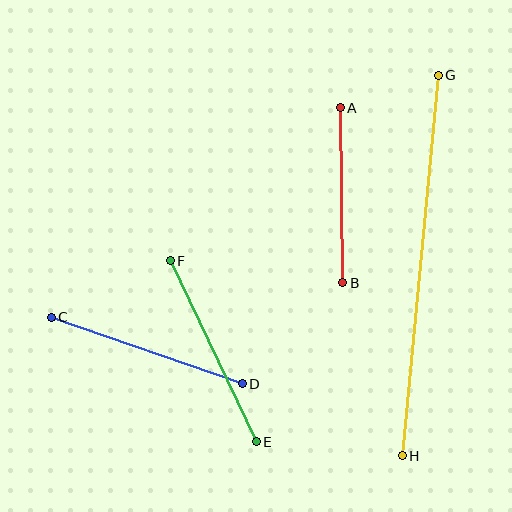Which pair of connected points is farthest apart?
Points G and H are farthest apart.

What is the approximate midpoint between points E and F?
The midpoint is at approximately (213, 351) pixels.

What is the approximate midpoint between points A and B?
The midpoint is at approximately (341, 195) pixels.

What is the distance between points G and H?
The distance is approximately 382 pixels.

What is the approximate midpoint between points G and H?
The midpoint is at approximately (420, 265) pixels.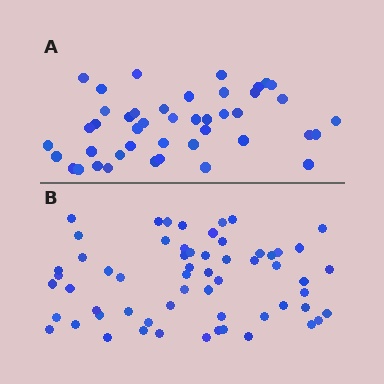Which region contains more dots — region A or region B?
Region B (the bottom region) has more dots.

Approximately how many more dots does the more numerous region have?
Region B has approximately 15 more dots than region A.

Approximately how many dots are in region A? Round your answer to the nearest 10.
About 40 dots. (The exact count is 44, which rounds to 40.)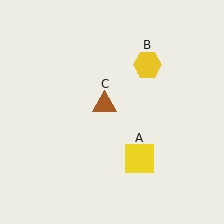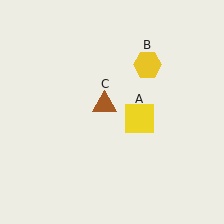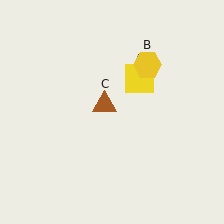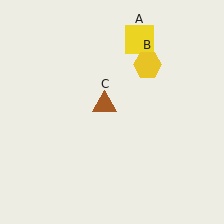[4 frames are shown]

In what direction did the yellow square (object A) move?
The yellow square (object A) moved up.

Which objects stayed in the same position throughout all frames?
Yellow hexagon (object B) and brown triangle (object C) remained stationary.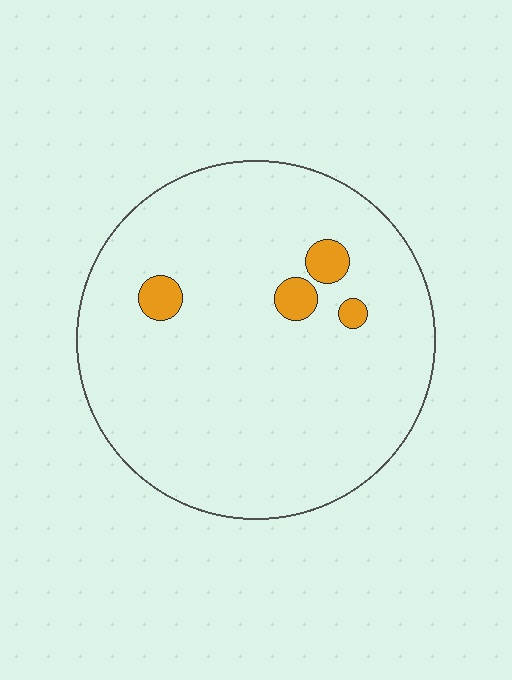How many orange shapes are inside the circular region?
4.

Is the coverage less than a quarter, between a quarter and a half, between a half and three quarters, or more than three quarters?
Less than a quarter.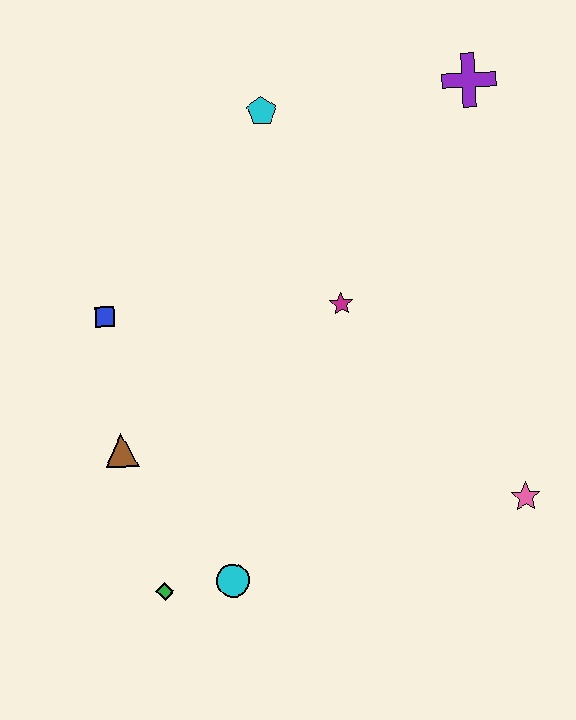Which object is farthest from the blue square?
The pink star is farthest from the blue square.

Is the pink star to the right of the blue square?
Yes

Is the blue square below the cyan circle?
No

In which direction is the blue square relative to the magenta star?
The blue square is to the left of the magenta star.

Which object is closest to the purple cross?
The cyan pentagon is closest to the purple cross.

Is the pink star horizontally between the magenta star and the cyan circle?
No